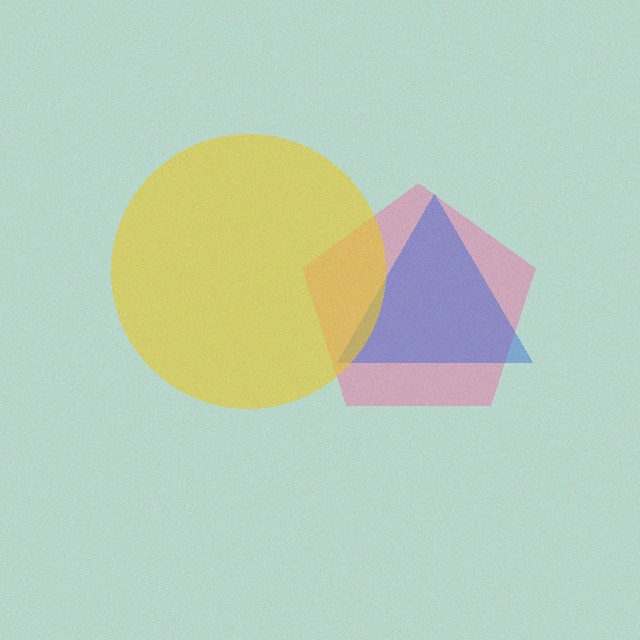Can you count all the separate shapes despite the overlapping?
Yes, there are 3 separate shapes.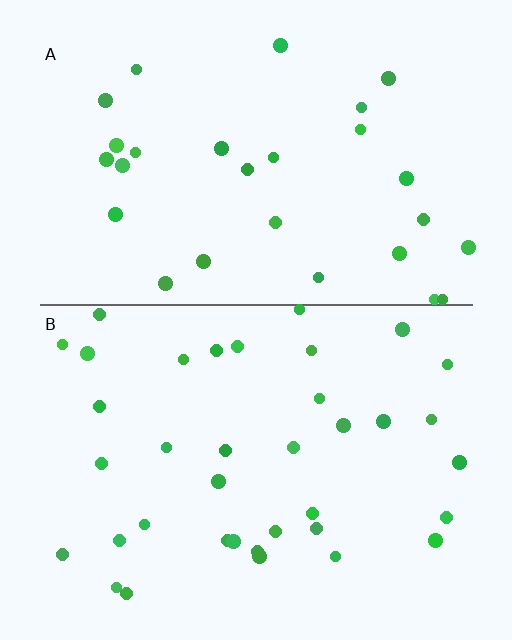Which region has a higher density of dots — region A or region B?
B (the bottom).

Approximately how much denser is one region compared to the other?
Approximately 1.3× — region B over region A.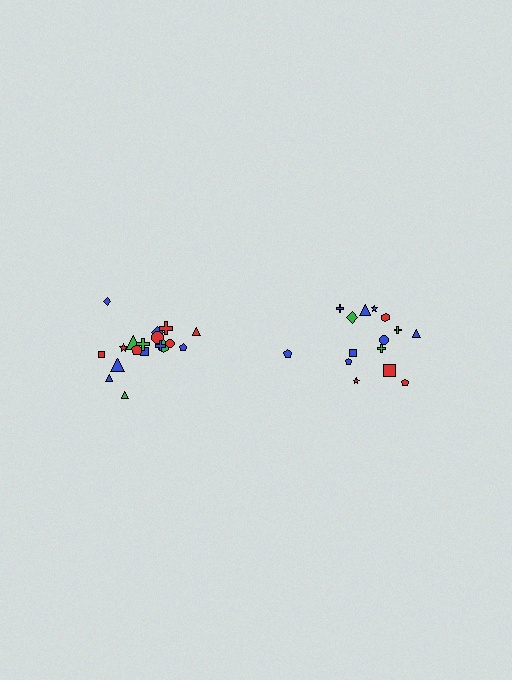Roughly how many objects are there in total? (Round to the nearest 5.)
Roughly 35 objects in total.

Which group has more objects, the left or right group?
The left group.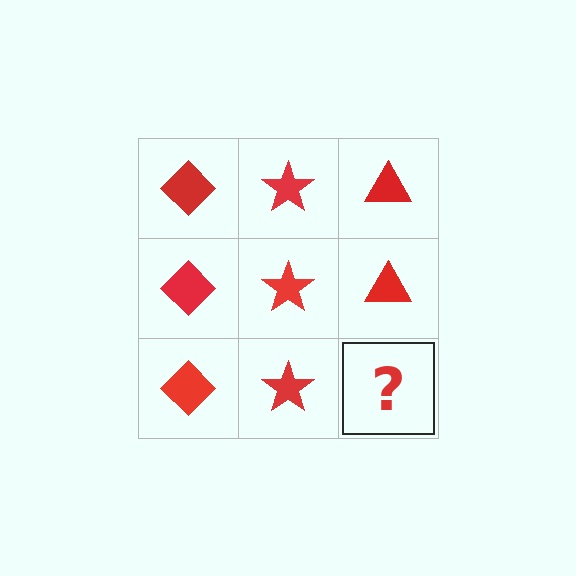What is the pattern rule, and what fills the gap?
The rule is that each column has a consistent shape. The gap should be filled with a red triangle.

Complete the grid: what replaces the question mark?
The question mark should be replaced with a red triangle.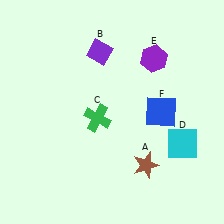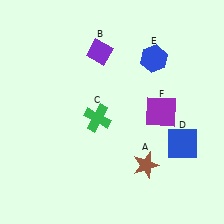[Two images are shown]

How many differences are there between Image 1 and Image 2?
There are 3 differences between the two images.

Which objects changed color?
D changed from cyan to blue. E changed from purple to blue. F changed from blue to purple.